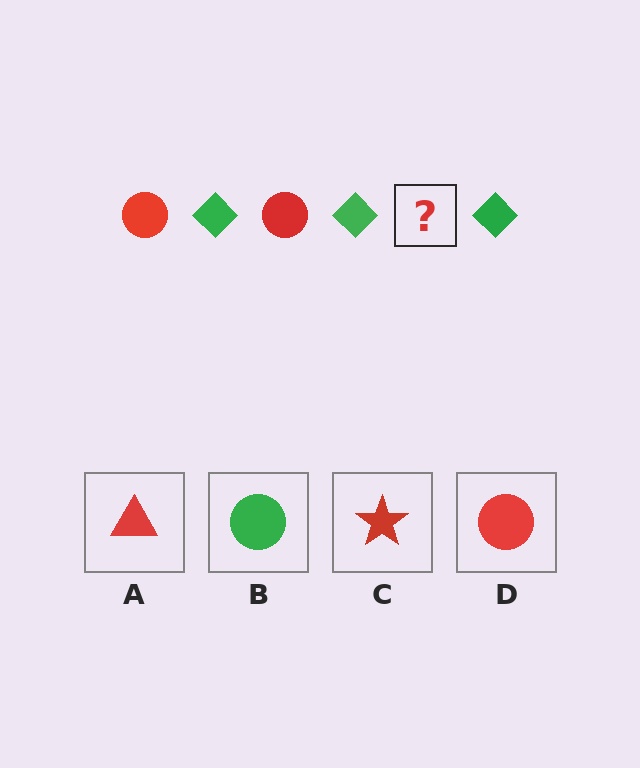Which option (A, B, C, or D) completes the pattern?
D.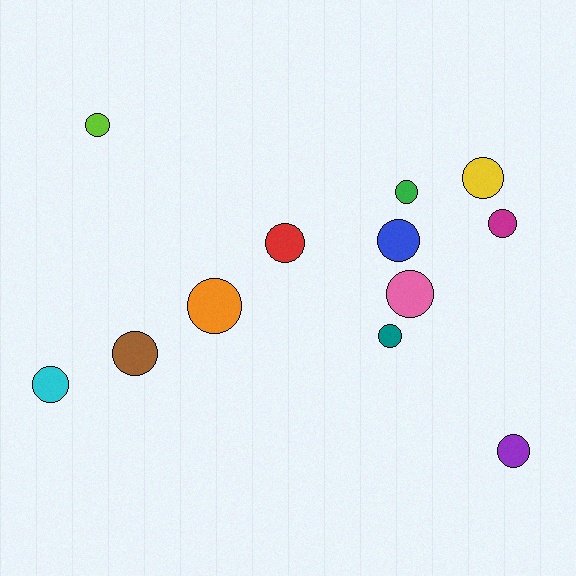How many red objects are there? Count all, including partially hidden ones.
There is 1 red object.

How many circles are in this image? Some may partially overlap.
There are 12 circles.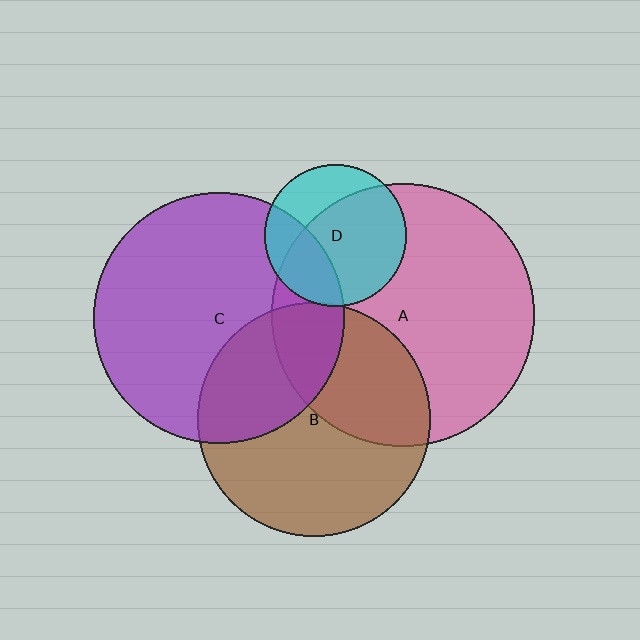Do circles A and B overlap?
Yes.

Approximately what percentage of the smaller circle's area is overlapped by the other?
Approximately 40%.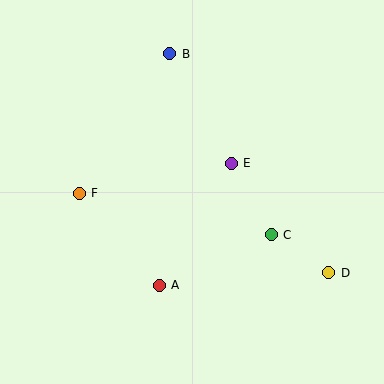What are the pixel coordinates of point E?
Point E is at (231, 163).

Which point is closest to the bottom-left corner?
Point A is closest to the bottom-left corner.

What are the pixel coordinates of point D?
Point D is at (329, 273).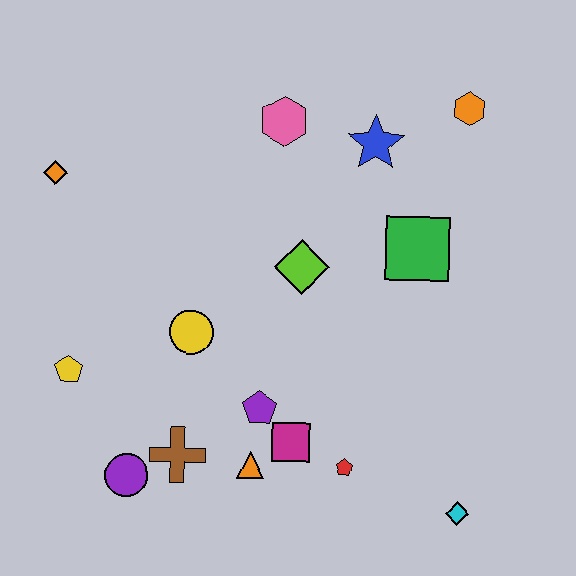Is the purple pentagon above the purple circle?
Yes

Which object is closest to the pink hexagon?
The blue star is closest to the pink hexagon.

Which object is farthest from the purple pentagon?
The orange hexagon is farthest from the purple pentagon.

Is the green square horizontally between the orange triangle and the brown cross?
No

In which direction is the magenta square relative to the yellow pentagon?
The magenta square is to the right of the yellow pentagon.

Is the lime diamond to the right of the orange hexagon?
No